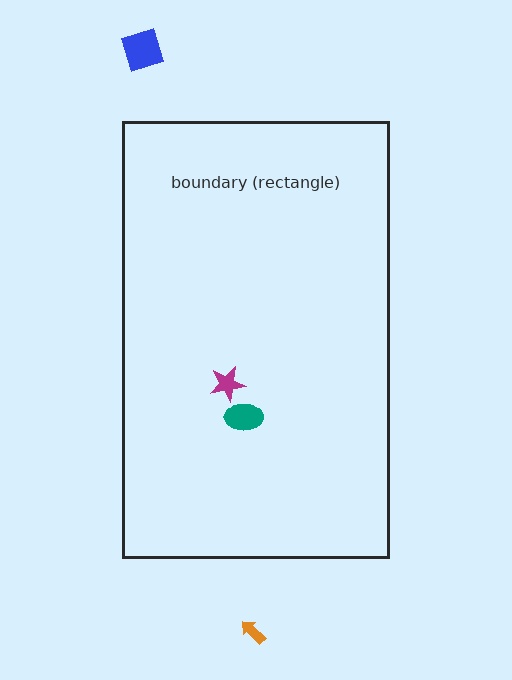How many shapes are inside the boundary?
2 inside, 2 outside.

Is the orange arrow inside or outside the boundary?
Outside.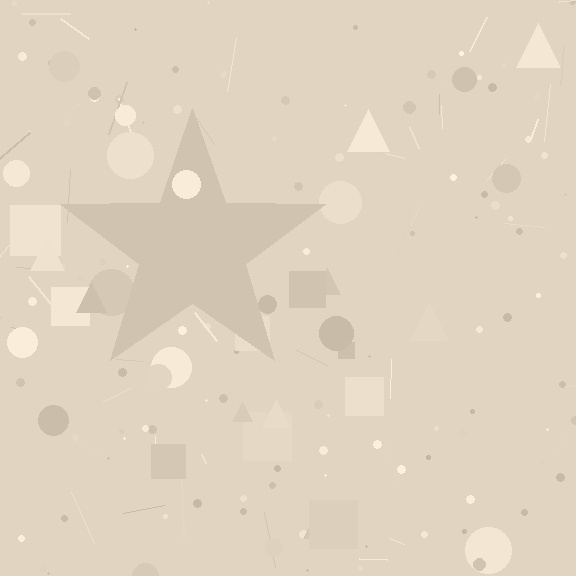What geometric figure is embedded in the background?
A star is embedded in the background.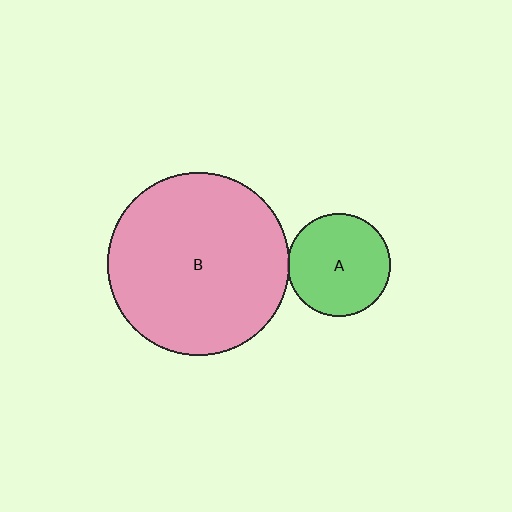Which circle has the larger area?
Circle B (pink).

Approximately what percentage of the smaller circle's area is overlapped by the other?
Approximately 5%.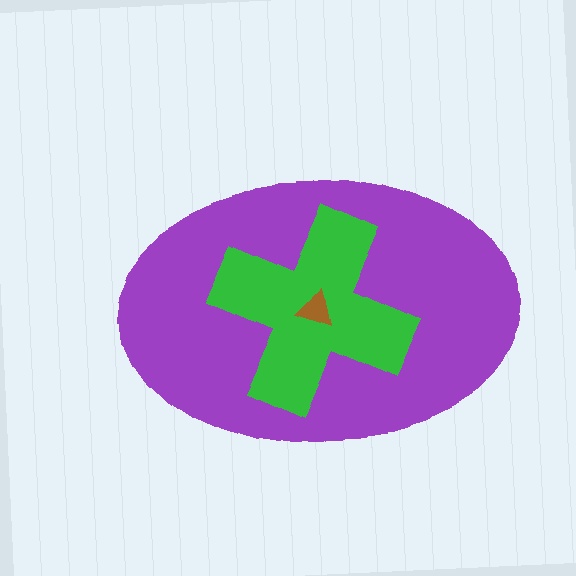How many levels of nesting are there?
3.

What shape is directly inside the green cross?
The brown triangle.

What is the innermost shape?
The brown triangle.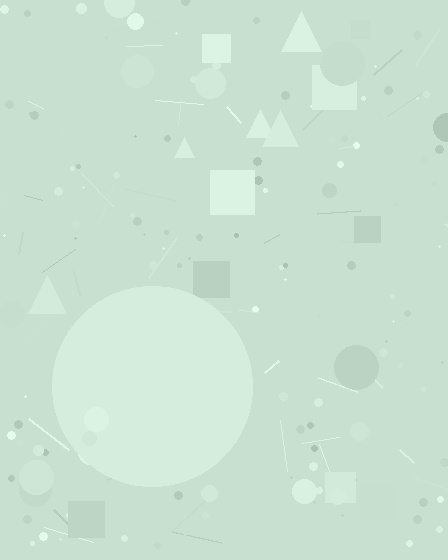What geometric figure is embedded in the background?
A circle is embedded in the background.